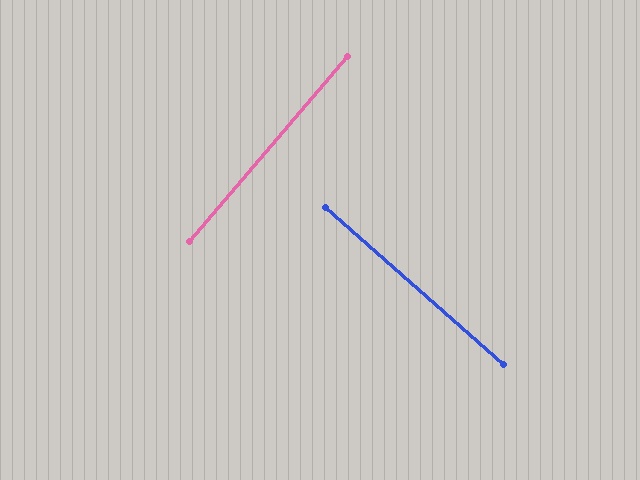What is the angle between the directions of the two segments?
Approximately 89 degrees.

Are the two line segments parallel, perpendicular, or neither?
Perpendicular — they meet at approximately 89°.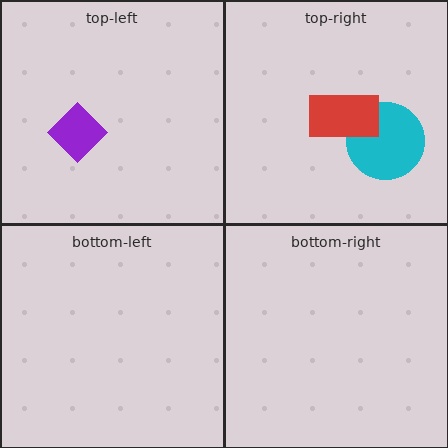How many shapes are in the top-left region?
1.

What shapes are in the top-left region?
The purple diamond.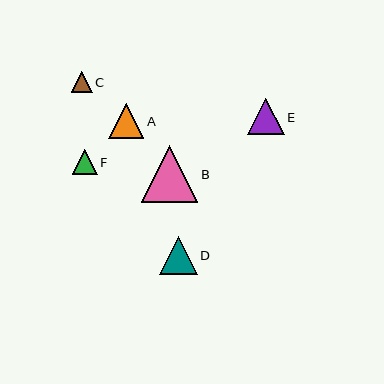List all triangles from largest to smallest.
From largest to smallest: B, D, E, A, F, C.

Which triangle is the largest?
Triangle B is the largest with a size of approximately 57 pixels.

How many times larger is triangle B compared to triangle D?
Triangle B is approximately 1.5 times the size of triangle D.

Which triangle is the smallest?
Triangle C is the smallest with a size of approximately 21 pixels.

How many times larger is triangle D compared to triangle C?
Triangle D is approximately 1.8 times the size of triangle C.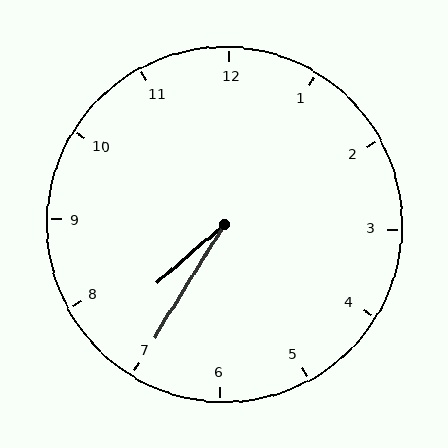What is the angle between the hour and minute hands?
Approximately 18 degrees.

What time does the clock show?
7:35.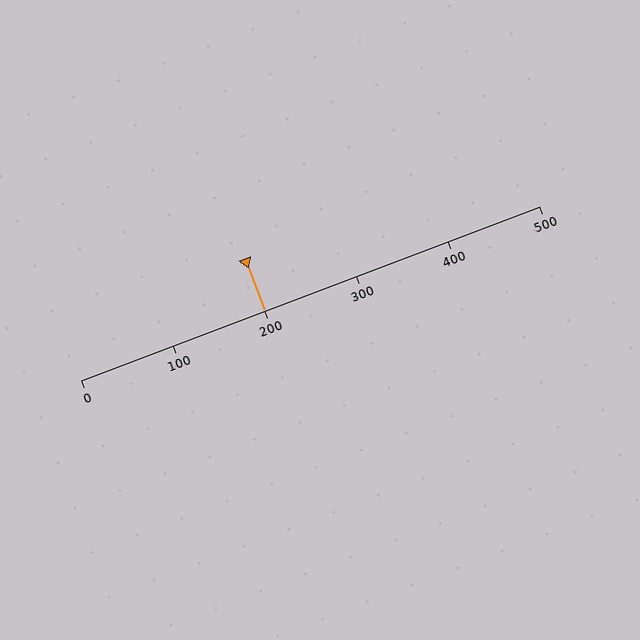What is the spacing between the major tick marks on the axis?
The major ticks are spaced 100 apart.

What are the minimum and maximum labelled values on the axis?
The axis runs from 0 to 500.